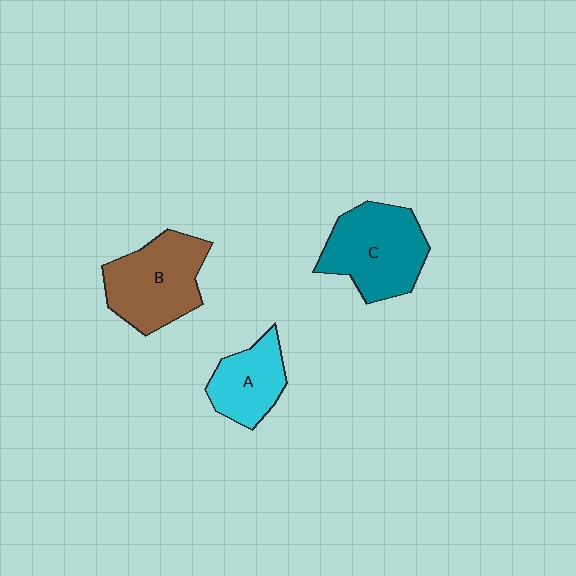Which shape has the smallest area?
Shape A (cyan).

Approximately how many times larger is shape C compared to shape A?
Approximately 1.6 times.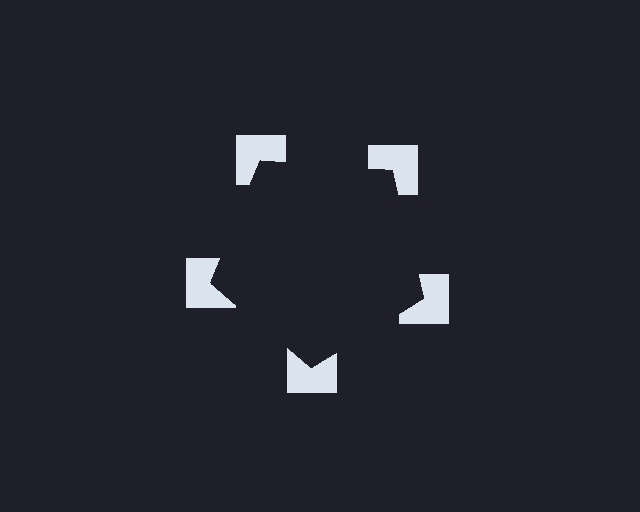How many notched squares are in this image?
There are 5 — one at each vertex of the illusory pentagon.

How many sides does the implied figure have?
5 sides.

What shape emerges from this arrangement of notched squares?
An illusory pentagon — its edges are inferred from the aligned wedge cuts in the notched squares, not physically drawn.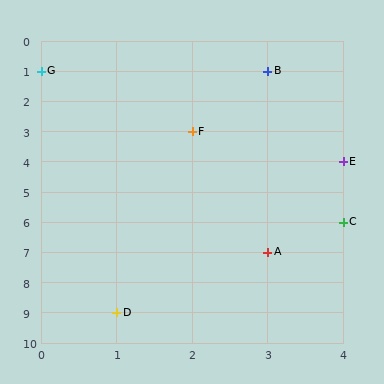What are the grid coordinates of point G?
Point G is at grid coordinates (0, 1).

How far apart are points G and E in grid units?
Points G and E are 4 columns and 3 rows apart (about 5.0 grid units diagonally).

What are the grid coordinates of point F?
Point F is at grid coordinates (2, 3).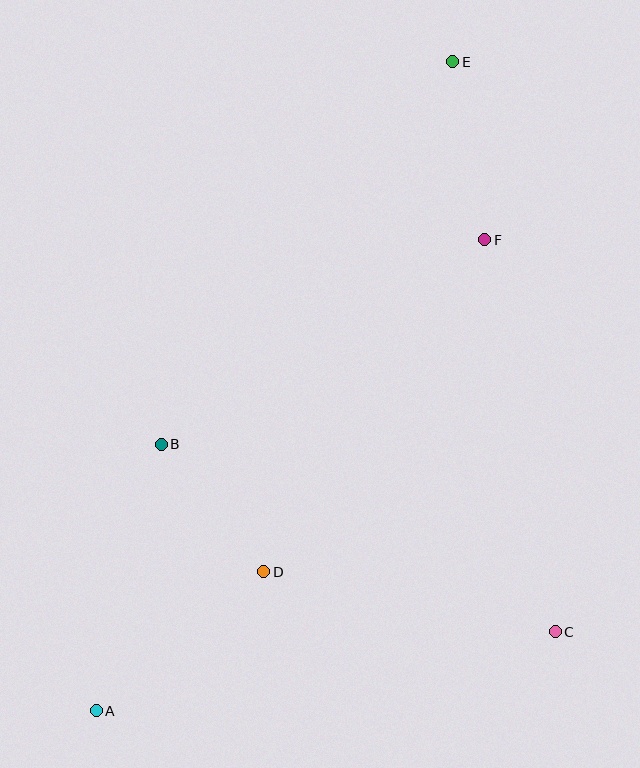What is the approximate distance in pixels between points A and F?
The distance between A and F is approximately 610 pixels.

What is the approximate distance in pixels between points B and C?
The distance between B and C is approximately 436 pixels.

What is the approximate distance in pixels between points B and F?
The distance between B and F is approximately 382 pixels.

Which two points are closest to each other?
Points B and D are closest to each other.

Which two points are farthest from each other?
Points A and E are farthest from each other.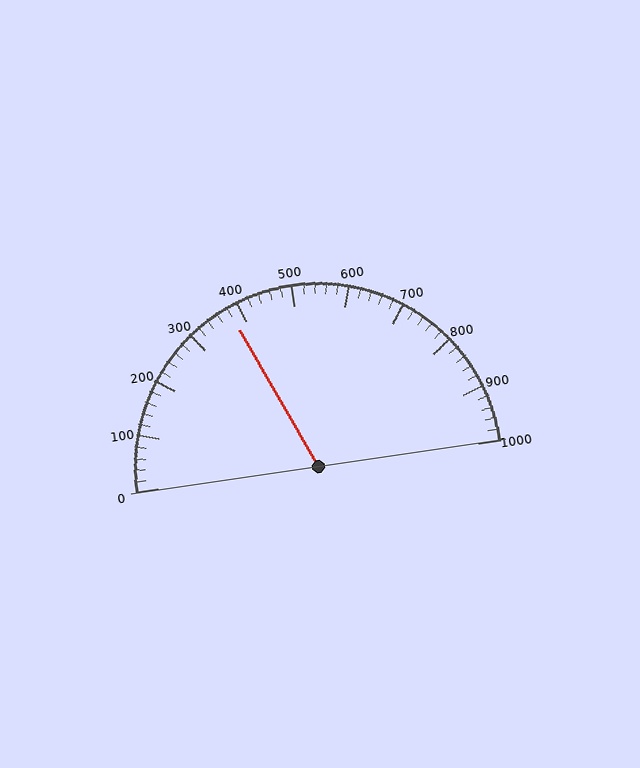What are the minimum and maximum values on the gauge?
The gauge ranges from 0 to 1000.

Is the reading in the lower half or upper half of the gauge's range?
The reading is in the lower half of the range (0 to 1000).